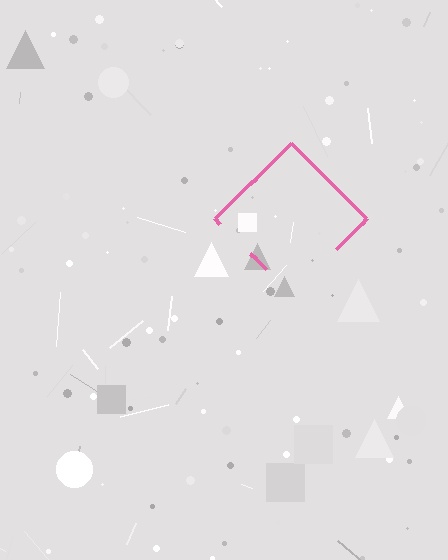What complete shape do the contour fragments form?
The contour fragments form a diamond.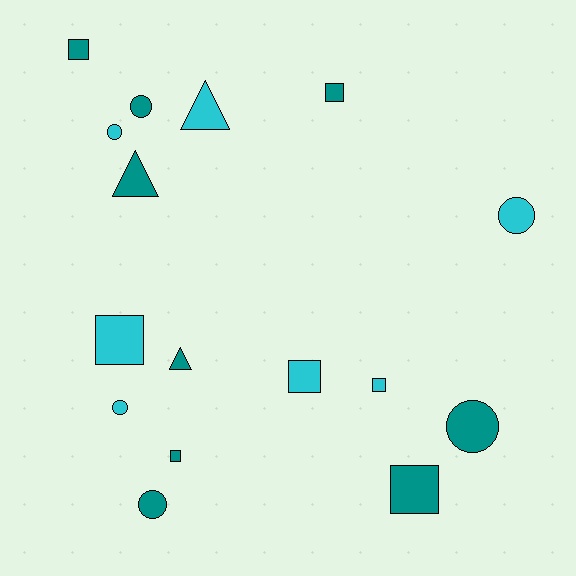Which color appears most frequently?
Teal, with 9 objects.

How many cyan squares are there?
There are 3 cyan squares.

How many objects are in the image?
There are 16 objects.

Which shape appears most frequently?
Square, with 7 objects.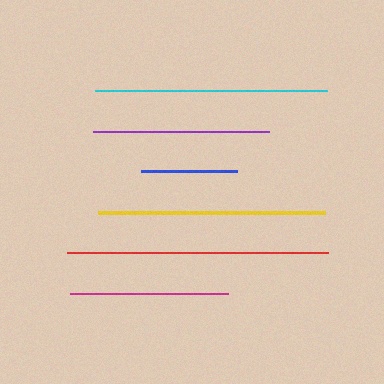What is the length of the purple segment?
The purple segment is approximately 176 pixels long.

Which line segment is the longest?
The red line is the longest at approximately 261 pixels.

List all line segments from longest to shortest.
From longest to shortest: red, cyan, yellow, purple, magenta, blue.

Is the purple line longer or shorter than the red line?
The red line is longer than the purple line.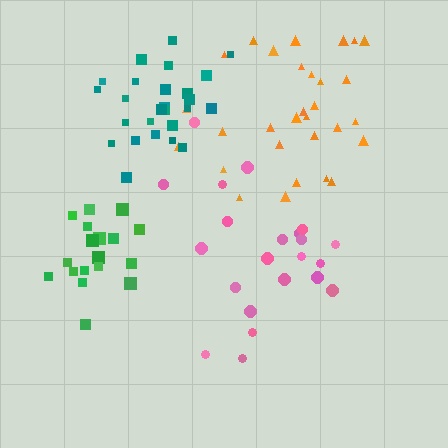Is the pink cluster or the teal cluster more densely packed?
Teal.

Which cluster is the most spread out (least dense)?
Pink.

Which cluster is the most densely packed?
Teal.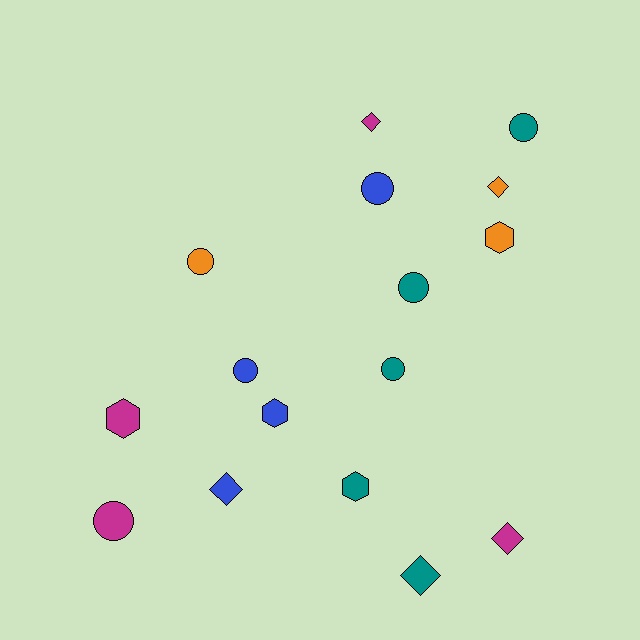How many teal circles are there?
There are 3 teal circles.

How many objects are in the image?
There are 16 objects.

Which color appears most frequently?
Teal, with 5 objects.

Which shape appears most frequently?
Circle, with 7 objects.